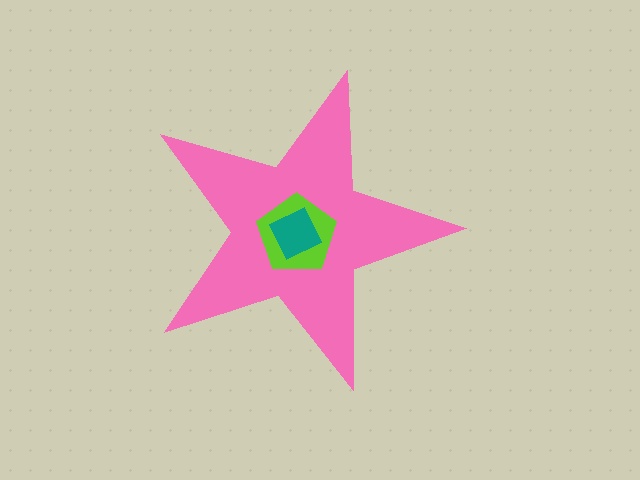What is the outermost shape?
The pink star.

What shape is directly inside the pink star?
The lime pentagon.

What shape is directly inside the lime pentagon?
The teal square.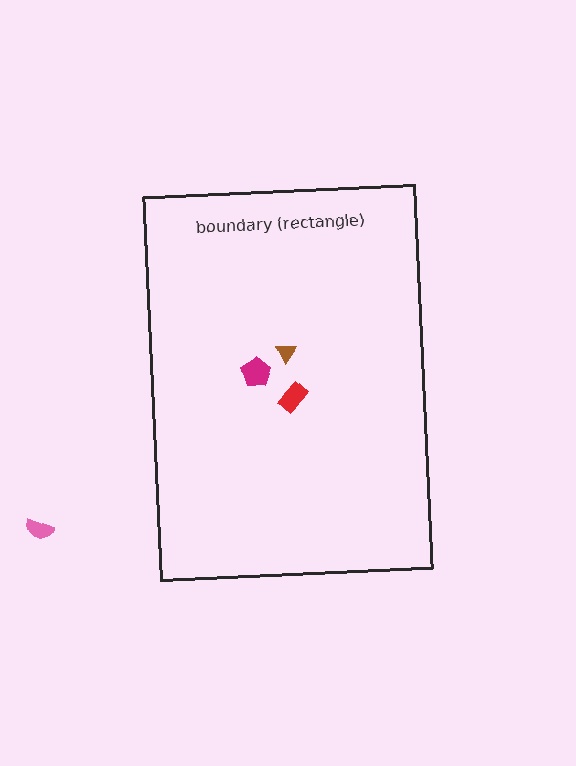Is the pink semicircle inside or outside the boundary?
Outside.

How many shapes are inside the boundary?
3 inside, 1 outside.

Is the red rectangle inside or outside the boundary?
Inside.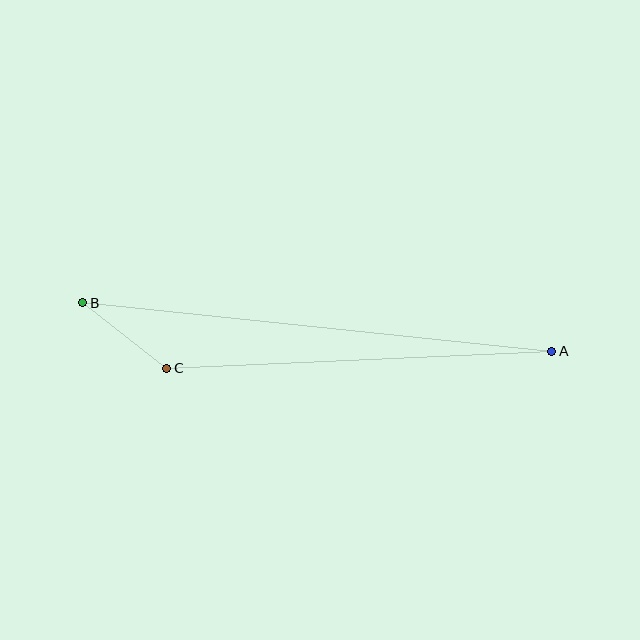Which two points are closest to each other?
Points B and C are closest to each other.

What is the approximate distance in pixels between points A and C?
The distance between A and C is approximately 386 pixels.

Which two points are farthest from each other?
Points A and B are farthest from each other.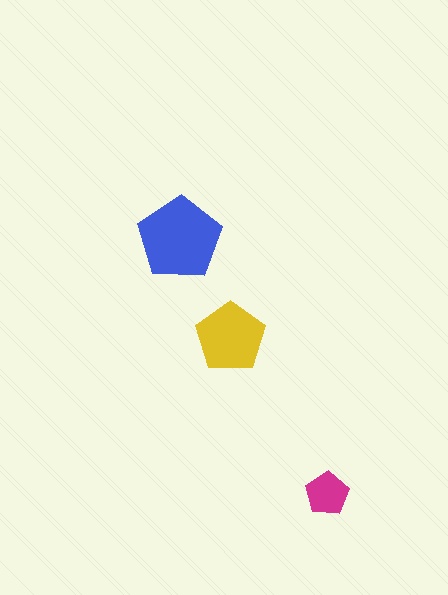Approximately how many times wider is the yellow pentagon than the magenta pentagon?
About 1.5 times wider.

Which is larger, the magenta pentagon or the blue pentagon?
The blue one.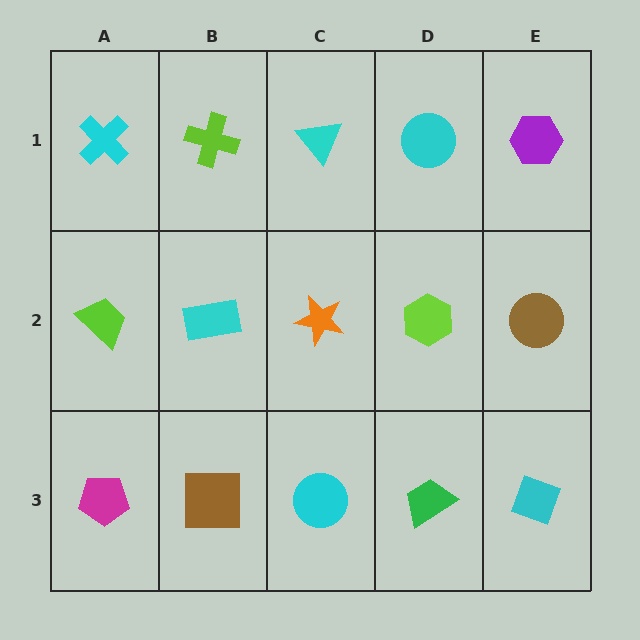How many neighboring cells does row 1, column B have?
3.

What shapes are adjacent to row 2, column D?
A cyan circle (row 1, column D), a green trapezoid (row 3, column D), an orange star (row 2, column C), a brown circle (row 2, column E).